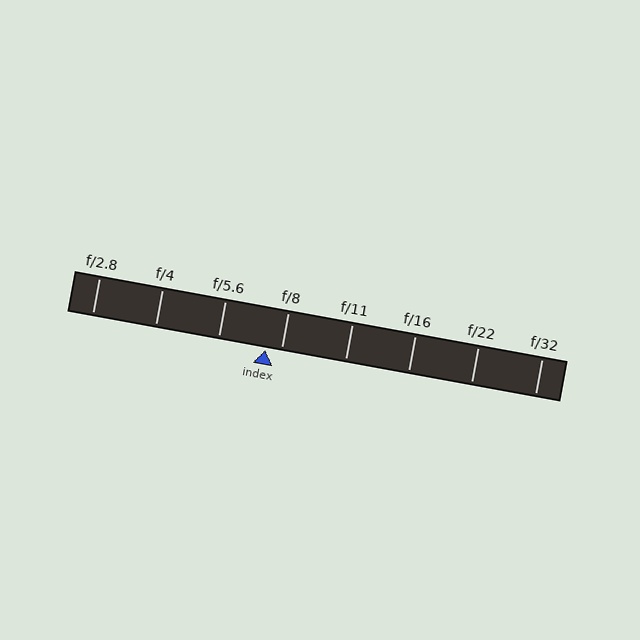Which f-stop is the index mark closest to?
The index mark is closest to f/8.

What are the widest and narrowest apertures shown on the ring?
The widest aperture shown is f/2.8 and the narrowest is f/32.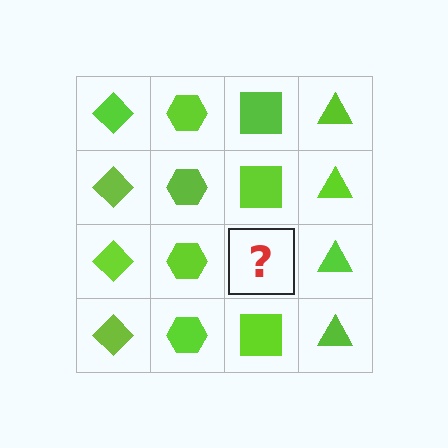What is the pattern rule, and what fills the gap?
The rule is that each column has a consistent shape. The gap should be filled with a lime square.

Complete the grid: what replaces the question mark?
The question mark should be replaced with a lime square.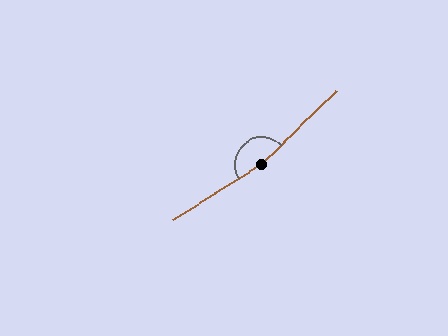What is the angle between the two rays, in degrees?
Approximately 168 degrees.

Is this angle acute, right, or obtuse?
It is obtuse.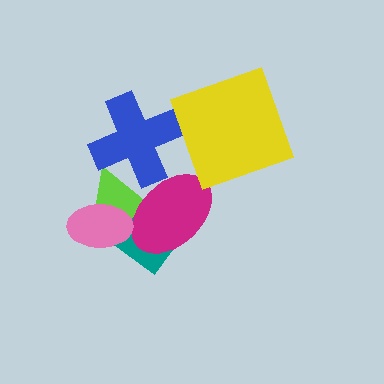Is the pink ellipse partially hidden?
No, no other shape covers it.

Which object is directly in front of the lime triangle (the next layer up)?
The magenta ellipse is directly in front of the lime triangle.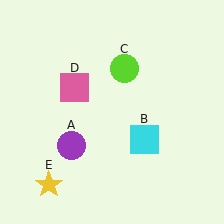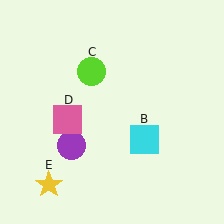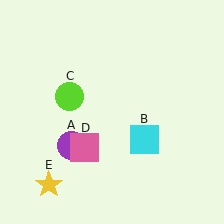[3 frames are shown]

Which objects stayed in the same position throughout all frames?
Purple circle (object A) and cyan square (object B) and yellow star (object E) remained stationary.